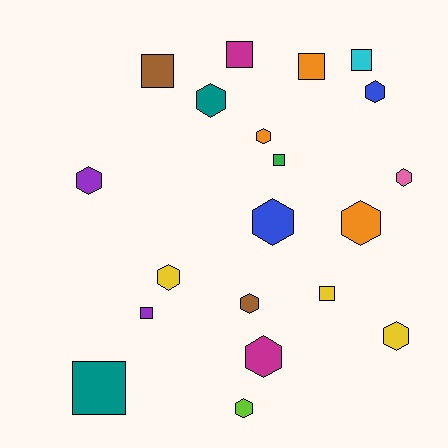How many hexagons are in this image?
There are 12 hexagons.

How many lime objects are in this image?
There is 1 lime object.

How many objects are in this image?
There are 20 objects.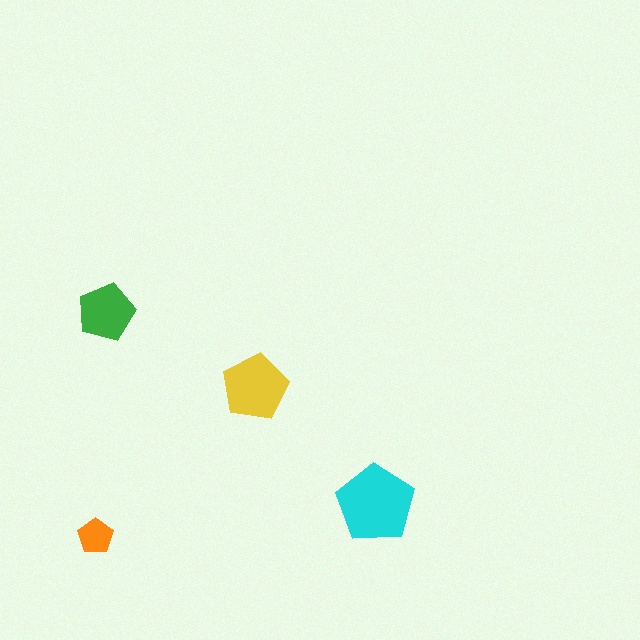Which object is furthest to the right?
The cyan pentagon is rightmost.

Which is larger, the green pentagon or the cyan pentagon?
The cyan one.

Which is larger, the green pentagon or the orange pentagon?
The green one.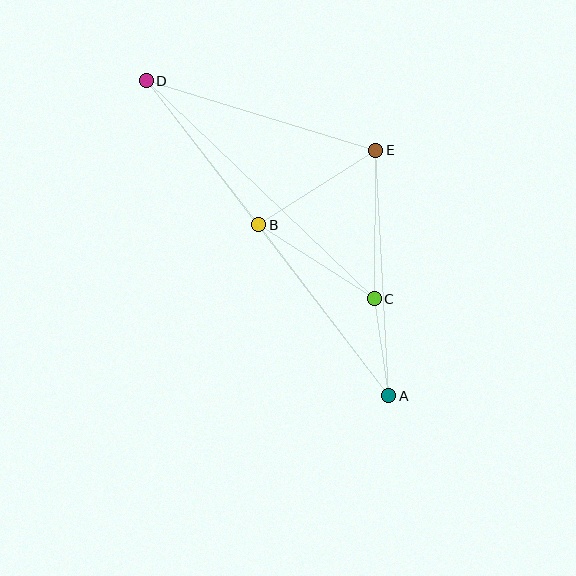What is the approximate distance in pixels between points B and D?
The distance between B and D is approximately 183 pixels.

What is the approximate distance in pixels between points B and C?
The distance between B and C is approximately 137 pixels.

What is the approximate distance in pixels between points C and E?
The distance between C and E is approximately 148 pixels.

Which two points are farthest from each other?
Points A and D are farthest from each other.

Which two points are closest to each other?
Points A and C are closest to each other.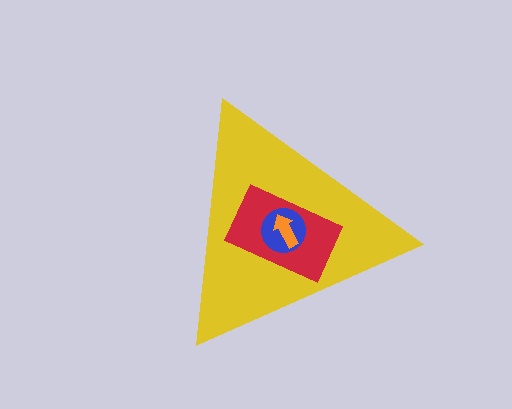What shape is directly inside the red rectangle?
The blue circle.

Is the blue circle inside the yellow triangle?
Yes.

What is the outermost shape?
The yellow triangle.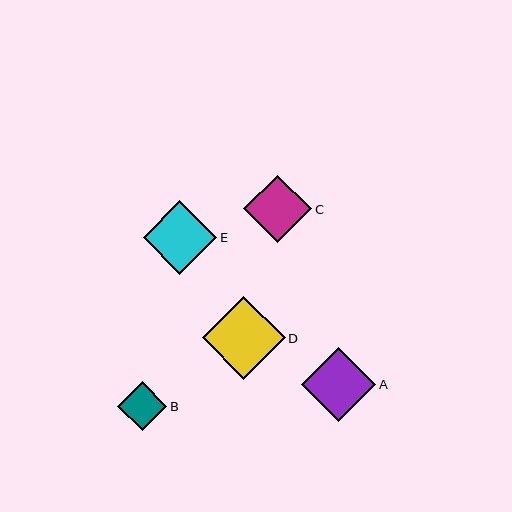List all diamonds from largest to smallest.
From largest to smallest: D, A, E, C, B.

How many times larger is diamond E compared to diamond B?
Diamond E is approximately 1.5 times the size of diamond B.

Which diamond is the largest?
Diamond D is the largest with a size of approximately 83 pixels.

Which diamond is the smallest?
Diamond B is the smallest with a size of approximately 49 pixels.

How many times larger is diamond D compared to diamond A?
Diamond D is approximately 1.1 times the size of diamond A.